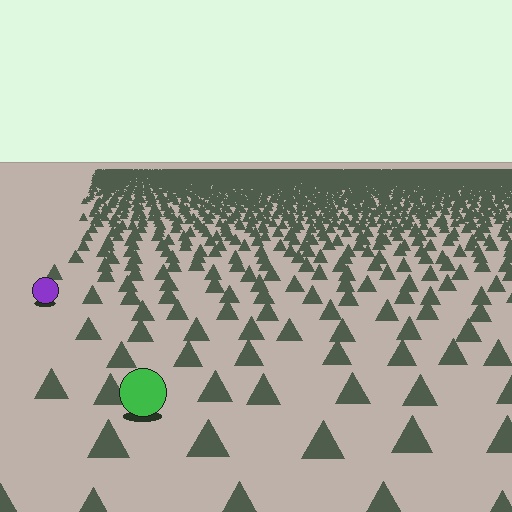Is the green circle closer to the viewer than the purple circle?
Yes. The green circle is closer — you can tell from the texture gradient: the ground texture is coarser near it.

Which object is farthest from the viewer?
The purple circle is farthest from the viewer. It appears smaller and the ground texture around it is denser.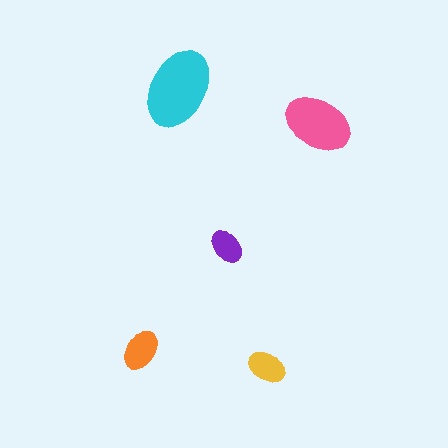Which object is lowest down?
The yellow ellipse is bottommost.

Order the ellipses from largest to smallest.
the cyan one, the pink one, the orange one, the yellow one, the purple one.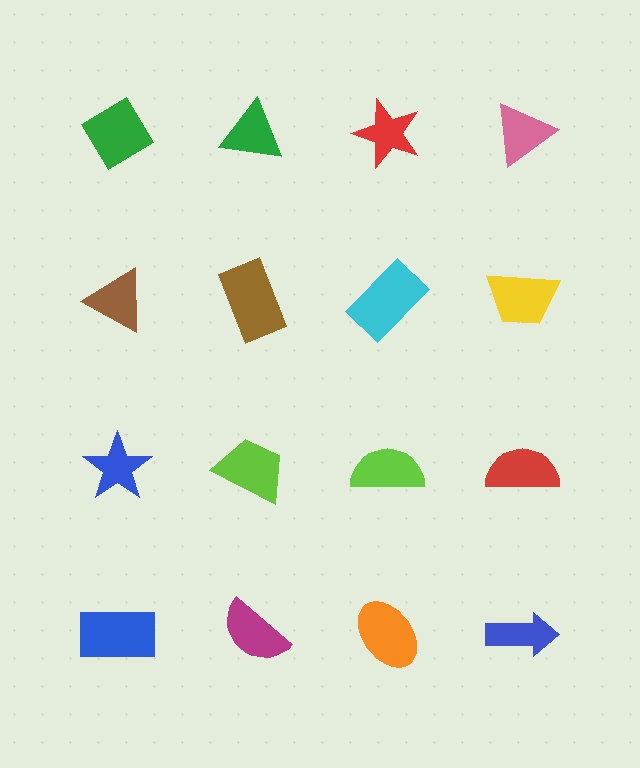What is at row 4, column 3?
An orange ellipse.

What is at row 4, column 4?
A blue arrow.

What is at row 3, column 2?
A lime trapezoid.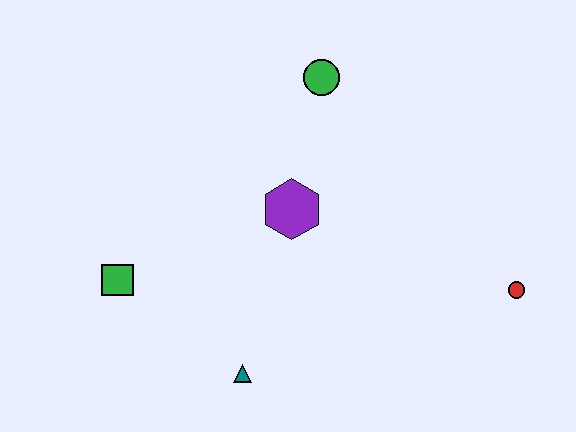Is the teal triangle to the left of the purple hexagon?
Yes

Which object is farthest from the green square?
The red circle is farthest from the green square.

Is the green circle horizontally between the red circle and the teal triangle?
Yes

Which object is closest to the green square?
The teal triangle is closest to the green square.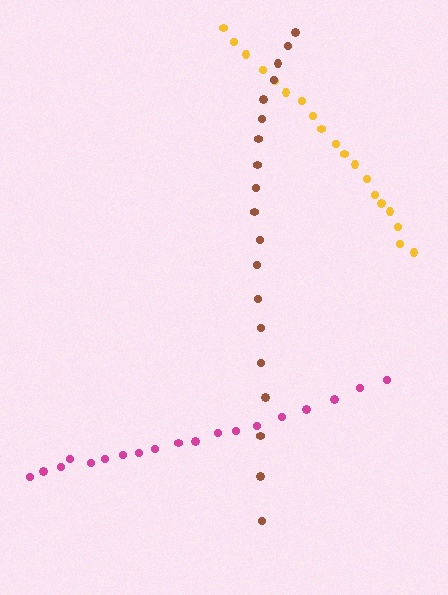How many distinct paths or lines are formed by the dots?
There are 3 distinct paths.